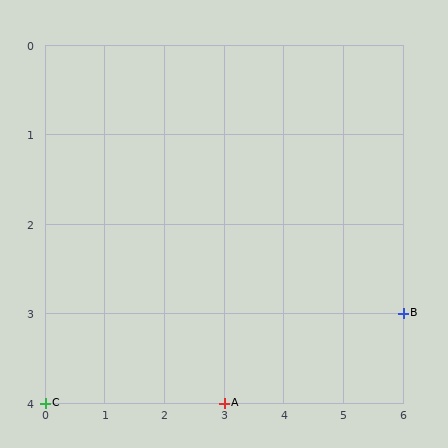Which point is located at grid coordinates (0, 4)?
Point C is at (0, 4).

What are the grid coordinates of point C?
Point C is at grid coordinates (0, 4).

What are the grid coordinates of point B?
Point B is at grid coordinates (6, 3).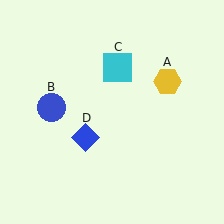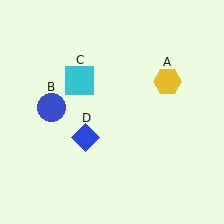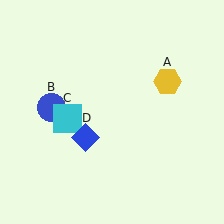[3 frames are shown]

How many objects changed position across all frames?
1 object changed position: cyan square (object C).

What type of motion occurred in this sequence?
The cyan square (object C) rotated counterclockwise around the center of the scene.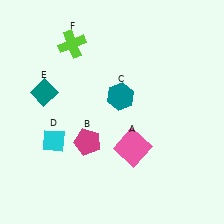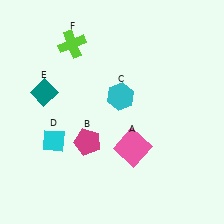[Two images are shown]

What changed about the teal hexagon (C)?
In Image 1, C is teal. In Image 2, it changed to cyan.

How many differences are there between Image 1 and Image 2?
There is 1 difference between the two images.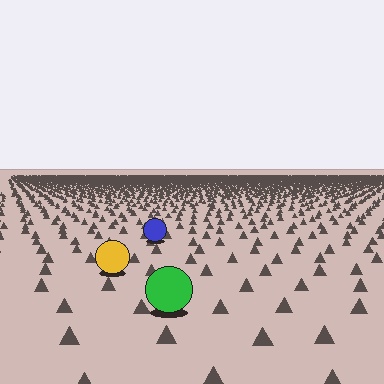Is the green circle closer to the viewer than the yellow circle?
Yes. The green circle is closer — you can tell from the texture gradient: the ground texture is coarser near it.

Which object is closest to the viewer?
The green circle is closest. The texture marks near it are larger and more spread out.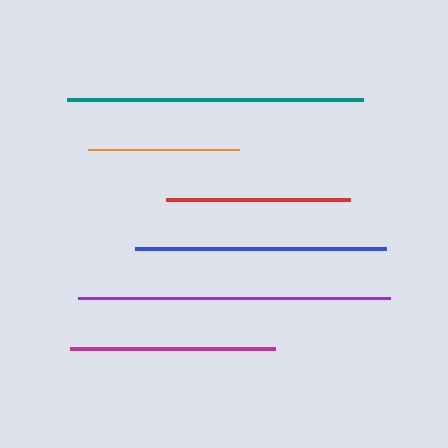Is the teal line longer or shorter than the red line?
The teal line is longer than the red line.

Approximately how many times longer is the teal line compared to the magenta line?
The teal line is approximately 1.4 times the length of the magenta line.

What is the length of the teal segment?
The teal segment is approximately 297 pixels long.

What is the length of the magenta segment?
The magenta segment is approximately 205 pixels long.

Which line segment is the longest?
The purple line is the longest at approximately 312 pixels.